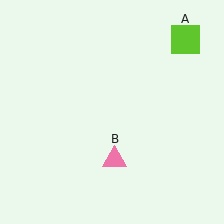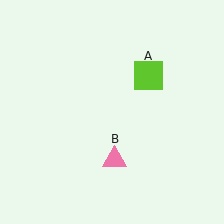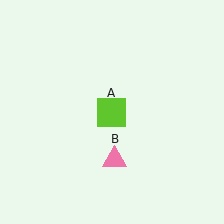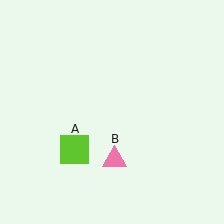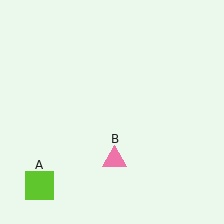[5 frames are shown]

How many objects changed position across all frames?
1 object changed position: lime square (object A).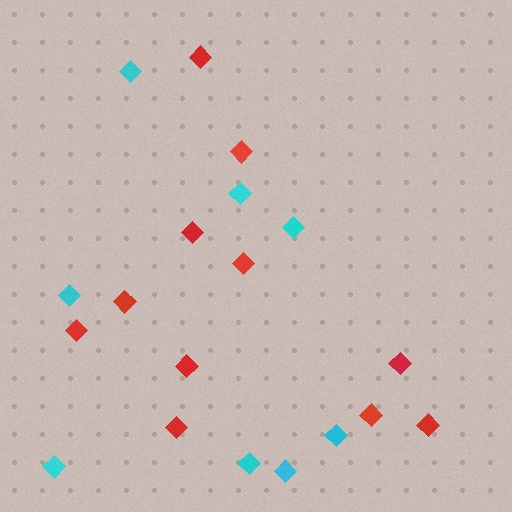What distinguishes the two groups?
There are 2 groups: one group of red diamonds (11) and one group of cyan diamonds (8).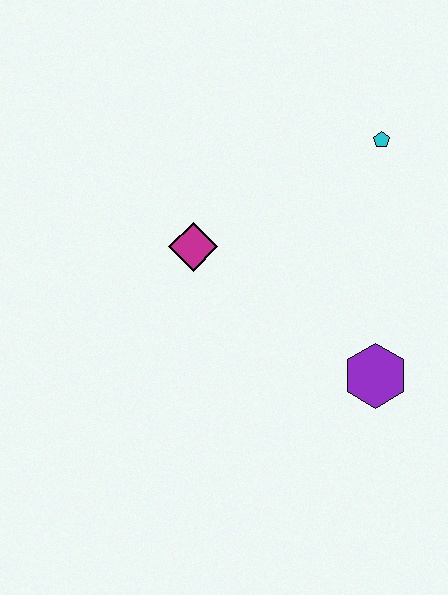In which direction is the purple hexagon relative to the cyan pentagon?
The purple hexagon is below the cyan pentagon.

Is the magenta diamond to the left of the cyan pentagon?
Yes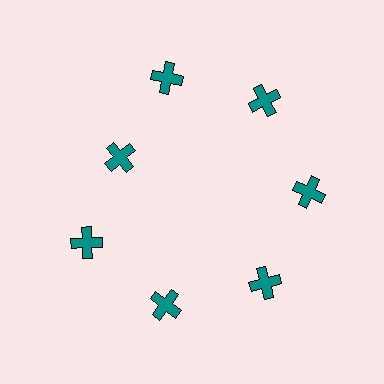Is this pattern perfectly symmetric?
No. The 7 teal crosses are arranged in a ring, but one element near the 10 o'clock position is pulled inward toward the center, breaking the 7-fold rotational symmetry.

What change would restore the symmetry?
The symmetry would be restored by moving it outward, back onto the ring so that all 7 crosses sit at equal angles and equal distance from the center.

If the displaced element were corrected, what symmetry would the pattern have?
It would have 7-fold rotational symmetry — the pattern would map onto itself every 51 degrees.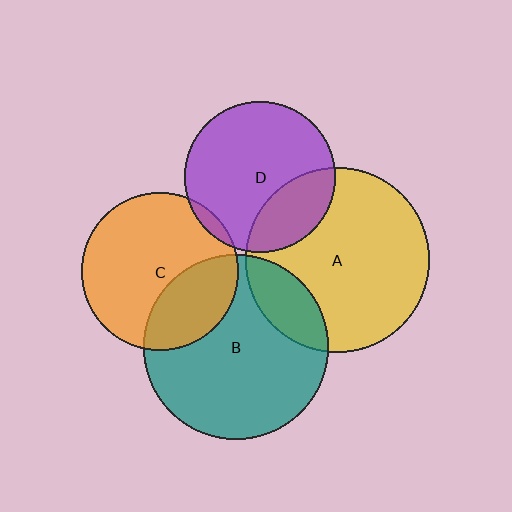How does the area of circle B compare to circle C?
Approximately 1.4 times.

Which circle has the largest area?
Circle A (yellow).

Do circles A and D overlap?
Yes.